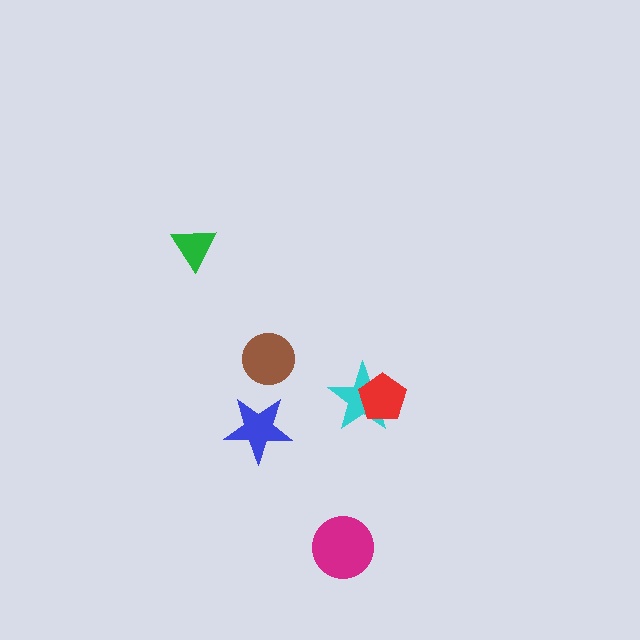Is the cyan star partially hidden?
Yes, it is partially covered by another shape.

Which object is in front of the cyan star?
The red pentagon is in front of the cyan star.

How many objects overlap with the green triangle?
0 objects overlap with the green triangle.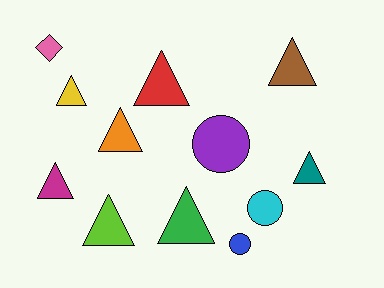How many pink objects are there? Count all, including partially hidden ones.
There is 1 pink object.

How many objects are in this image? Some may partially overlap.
There are 12 objects.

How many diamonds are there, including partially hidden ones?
There is 1 diamond.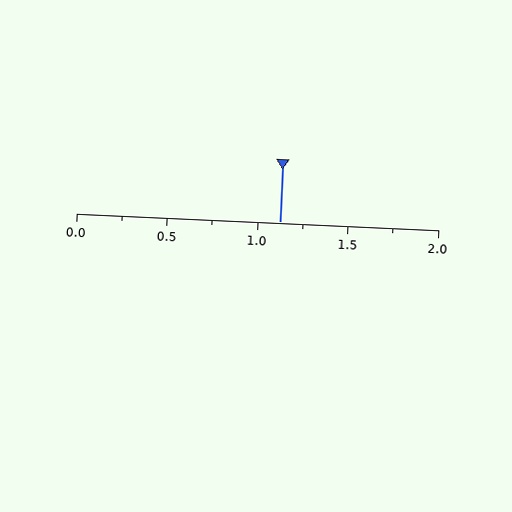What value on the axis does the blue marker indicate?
The marker indicates approximately 1.12.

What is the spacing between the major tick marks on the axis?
The major ticks are spaced 0.5 apart.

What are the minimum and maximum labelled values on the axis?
The axis runs from 0.0 to 2.0.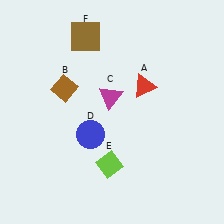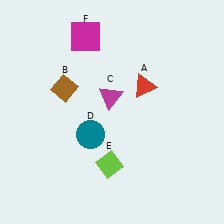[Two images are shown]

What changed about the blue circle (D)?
In Image 1, D is blue. In Image 2, it changed to teal.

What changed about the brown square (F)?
In Image 1, F is brown. In Image 2, it changed to magenta.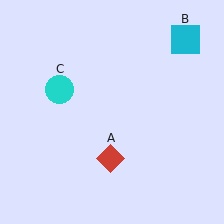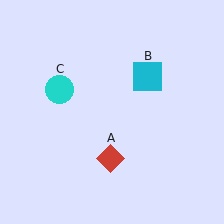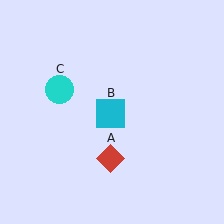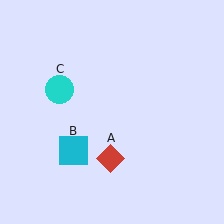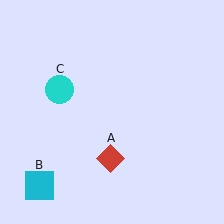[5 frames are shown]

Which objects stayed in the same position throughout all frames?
Red diamond (object A) and cyan circle (object C) remained stationary.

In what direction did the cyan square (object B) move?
The cyan square (object B) moved down and to the left.